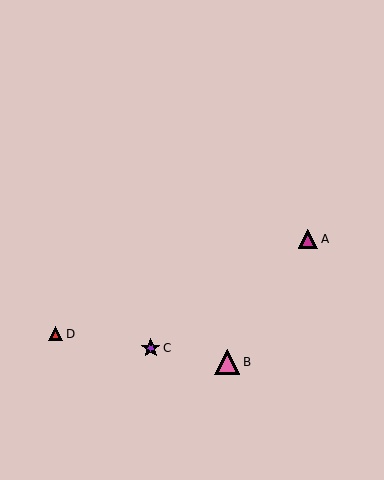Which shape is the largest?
The pink triangle (labeled B) is the largest.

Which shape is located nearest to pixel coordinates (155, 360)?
The purple star (labeled C) at (151, 348) is nearest to that location.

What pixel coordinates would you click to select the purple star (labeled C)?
Click at (151, 348) to select the purple star C.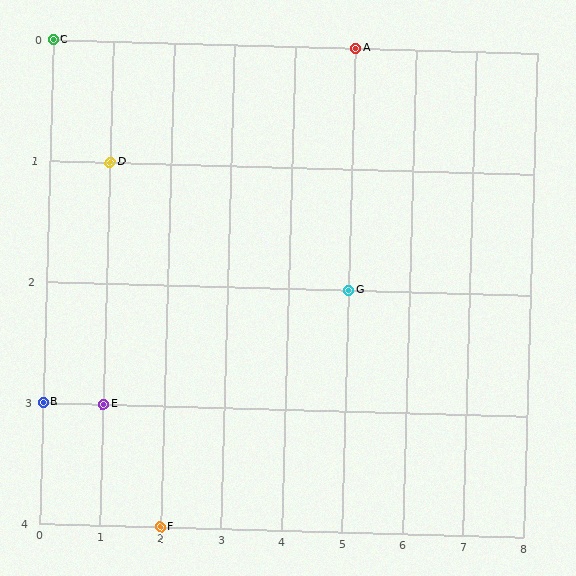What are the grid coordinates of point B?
Point B is at grid coordinates (0, 3).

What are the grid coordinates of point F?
Point F is at grid coordinates (2, 4).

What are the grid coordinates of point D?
Point D is at grid coordinates (1, 1).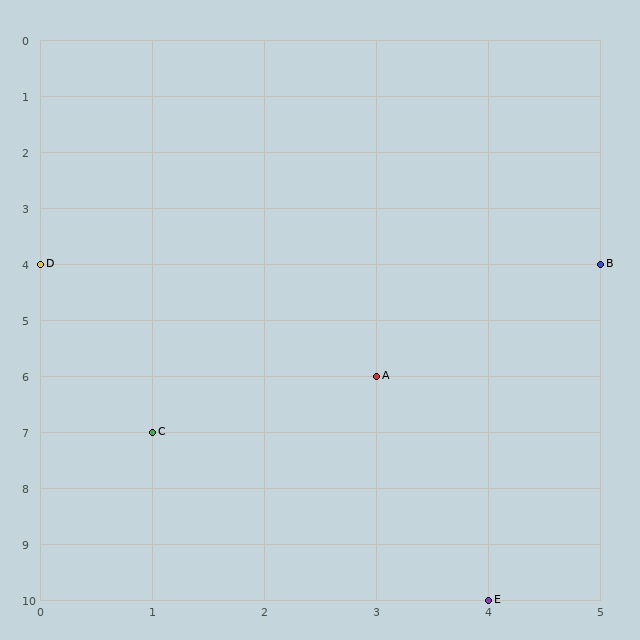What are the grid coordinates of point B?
Point B is at grid coordinates (5, 4).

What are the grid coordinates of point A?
Point A is at grid coordinates (3, 6).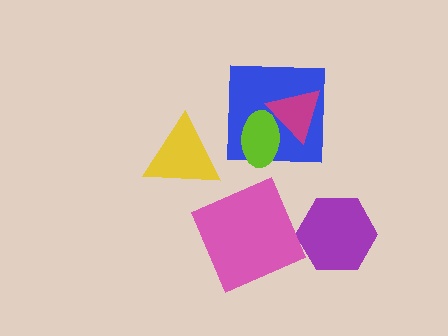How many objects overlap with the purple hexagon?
0 objects overlap with the purple hexagon.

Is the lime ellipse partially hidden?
Yes, it is partially covered by another shape.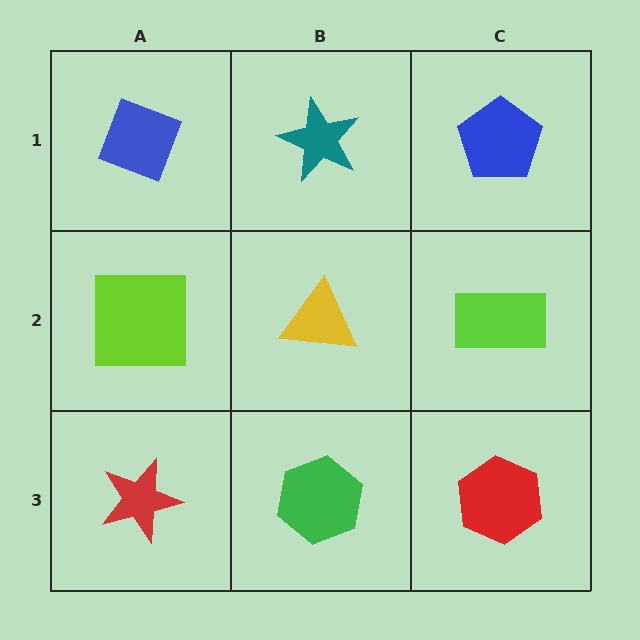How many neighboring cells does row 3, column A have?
2.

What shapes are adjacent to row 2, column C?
A blue pentagon (row 1, column C), a red hexagon (row 3, column C), a yellow triangle (row 2, column B).